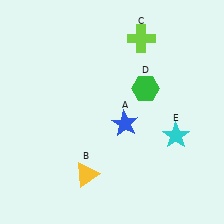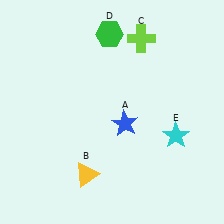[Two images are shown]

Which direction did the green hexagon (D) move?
The green hexagon (D) moved up.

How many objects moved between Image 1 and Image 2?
1 object moved between the two images.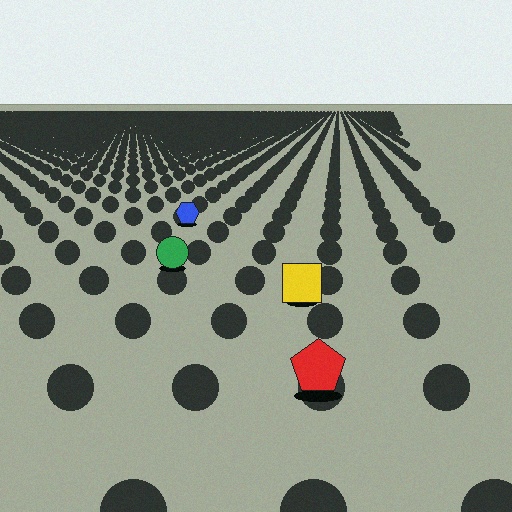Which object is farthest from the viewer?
The blue hexagon is farthest from the viewer. It appears smaller and the ground texture around it is denser.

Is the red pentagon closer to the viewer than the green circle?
Yes. The red pentagon is closer — you can tell from the texture gradient: the ground texture is coarser near it.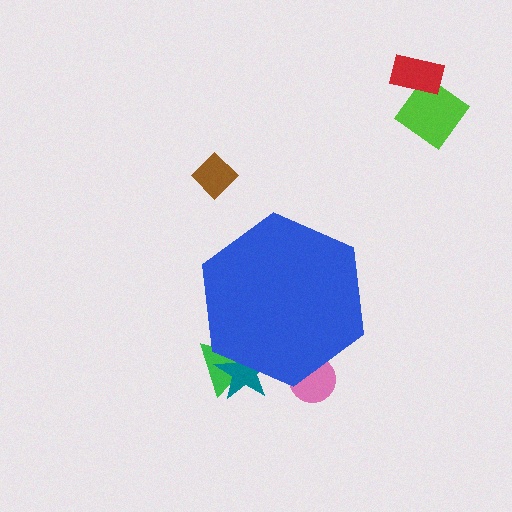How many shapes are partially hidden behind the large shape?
3 shapes are partially hidden.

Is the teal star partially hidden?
Yes, the teal star is partially hidden behind the blue hexagon.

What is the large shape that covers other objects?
A blue hexagon.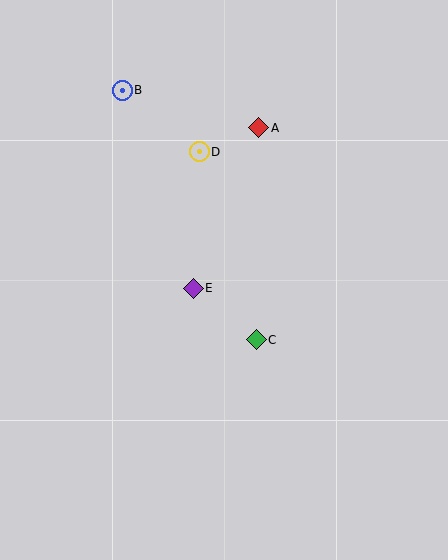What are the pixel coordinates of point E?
Point E is at (193, 288).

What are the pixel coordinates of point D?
Point D is at (199, 152).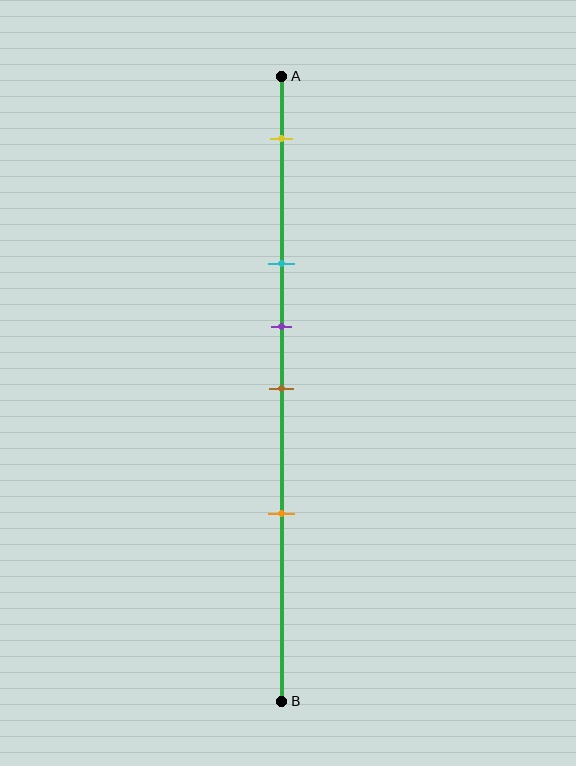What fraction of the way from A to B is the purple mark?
The purple mark is approximately 40% (0.4) of the way from A to B.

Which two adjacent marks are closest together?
The purple and brown marks are the closest adjacent pair.